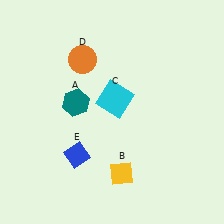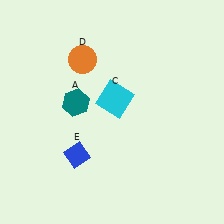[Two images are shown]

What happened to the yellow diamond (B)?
The yellow diamond (B) was removed in Image 2. It was in the bottom-right area of Image 1.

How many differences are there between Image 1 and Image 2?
There is 1 difference between the two images.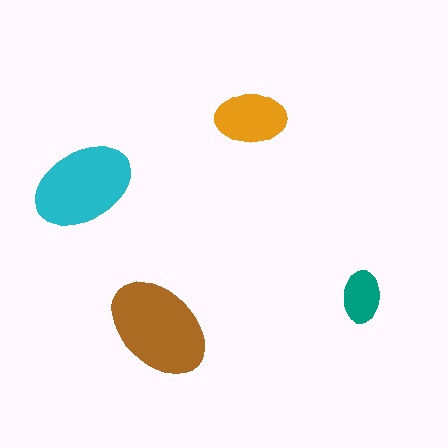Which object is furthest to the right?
The teal ellipse is rightmost.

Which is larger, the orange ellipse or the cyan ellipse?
The cyan one.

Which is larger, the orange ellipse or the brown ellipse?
The brown one.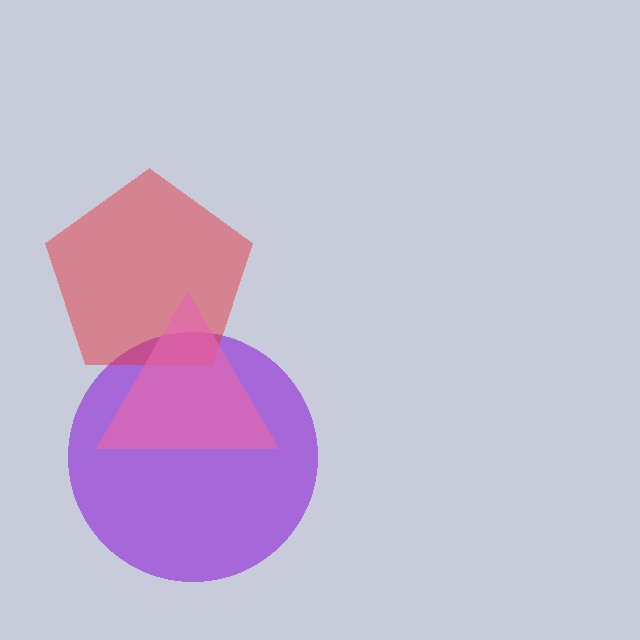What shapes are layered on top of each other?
The layered shapes are: a purple circle, a red pentagon, a pink triangle.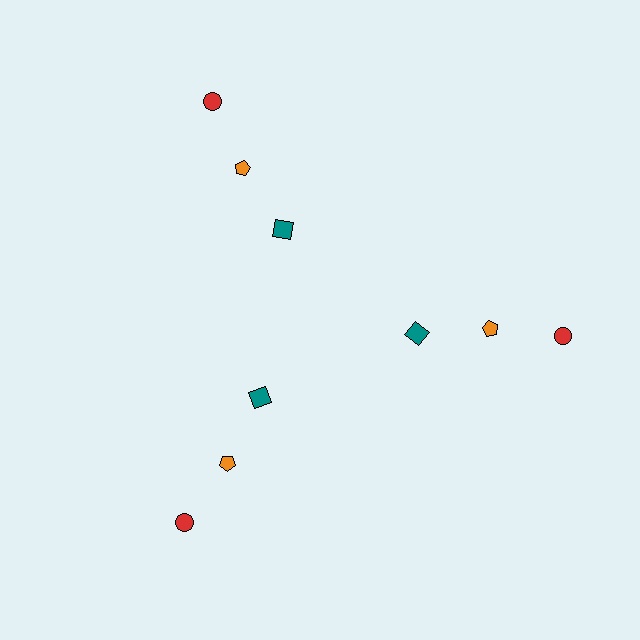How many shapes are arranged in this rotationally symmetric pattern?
There are 9 shapes, arranged in 3 groups of 3.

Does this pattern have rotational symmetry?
Yes, this pattern has 3-fold rotational symmetry. It looks the same after rotating 120 degrees around the center.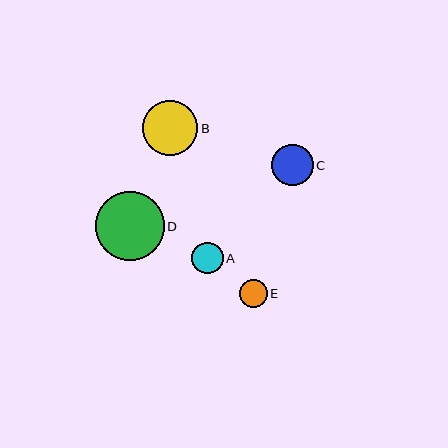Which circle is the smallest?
Circle E is the smallest with a size of approximately 28 pixels.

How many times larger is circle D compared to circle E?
Circle D is approximately 2.5 times the size of circle E.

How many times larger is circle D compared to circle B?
Circle D is approximately 1.3 times the size of circle B.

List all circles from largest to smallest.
From largest to smallest: D, B, C, A, E.